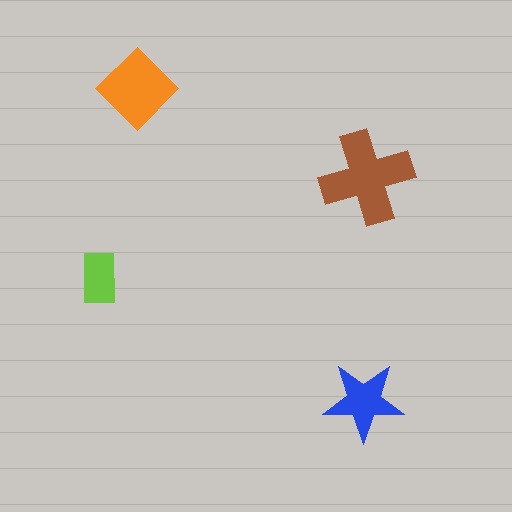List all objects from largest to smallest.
The brown cross, the orange diamond, the blue star, the lime rectangle.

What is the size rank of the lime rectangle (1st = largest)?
4th.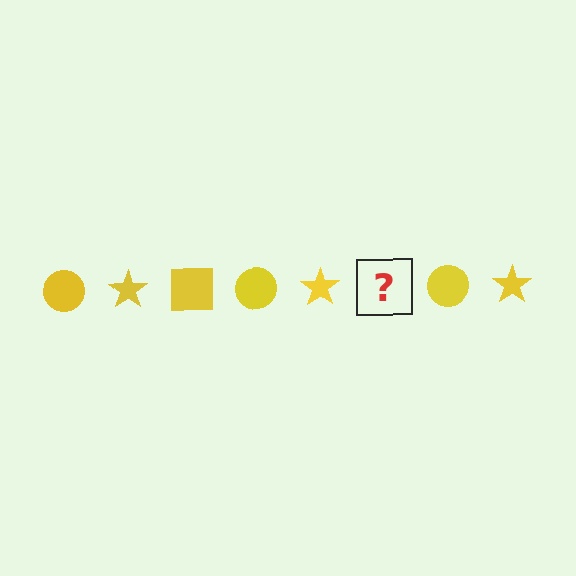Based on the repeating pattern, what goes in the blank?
The blank should be a yellow square.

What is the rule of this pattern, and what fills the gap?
The rule is that the pattern cycles through circle, star, square shapes in yellow. The gap should be filled with a yellow square.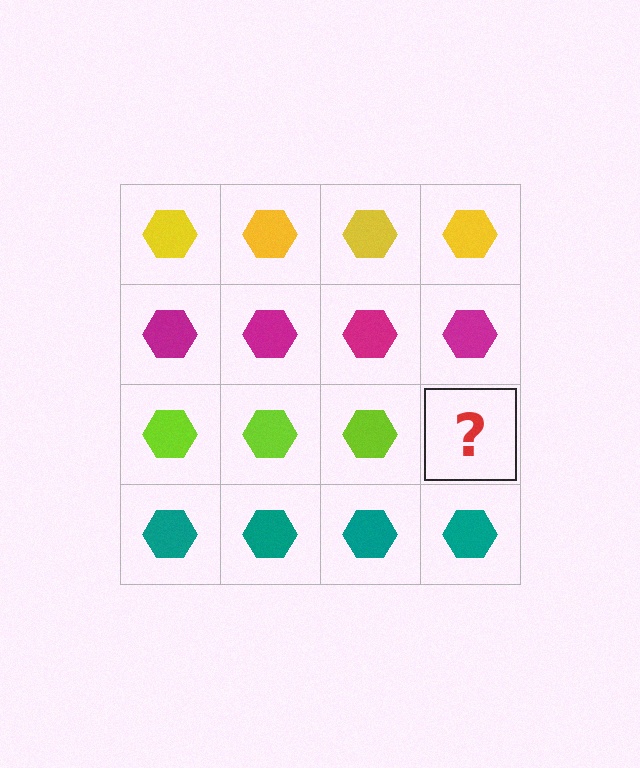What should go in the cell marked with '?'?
The missing cell should contain a lime hexagon.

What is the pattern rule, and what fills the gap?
The rule is that each row has a consistent color. The gap should be filled with a lime hexagon.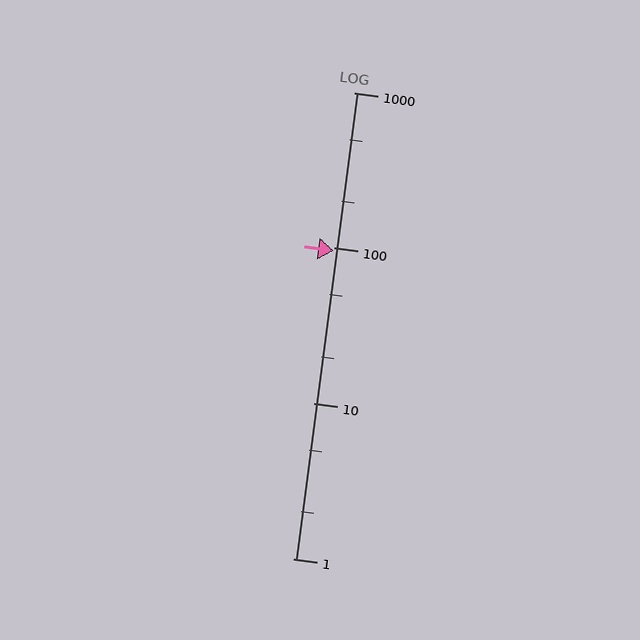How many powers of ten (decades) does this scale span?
The scale spans 3 decades, from 1 to 1000.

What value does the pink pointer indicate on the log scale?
The pointer indicates approximately 96.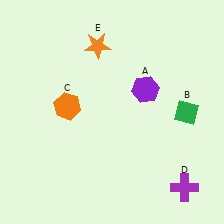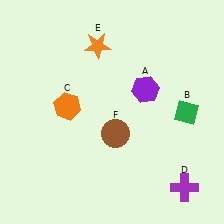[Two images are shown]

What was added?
A brown circle (F) was added in Image 2.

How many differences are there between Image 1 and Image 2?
There is 1 difference between the two images.